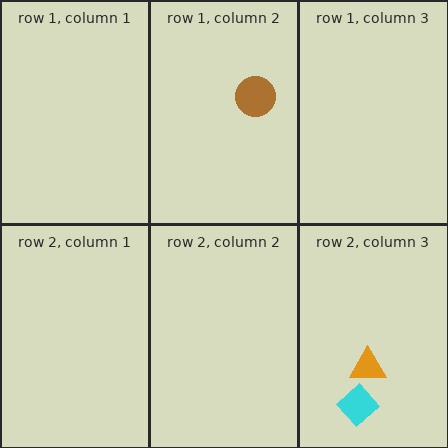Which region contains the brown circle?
The row 1, column 2 region.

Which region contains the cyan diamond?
The row 2, column 3 region.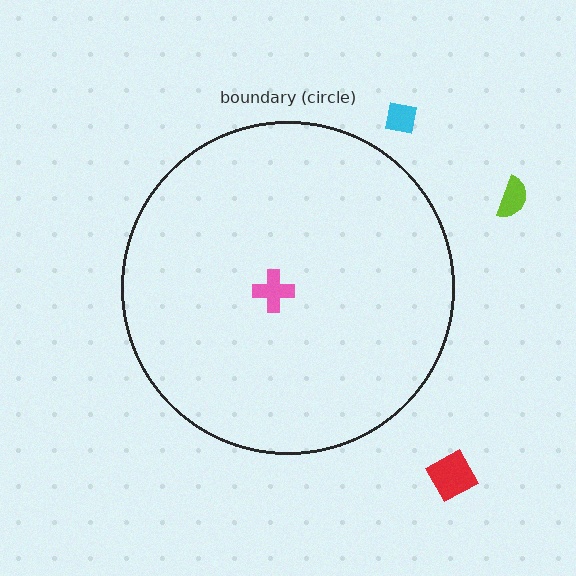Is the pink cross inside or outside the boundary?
Inside.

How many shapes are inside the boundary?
1 inside, 3 outside.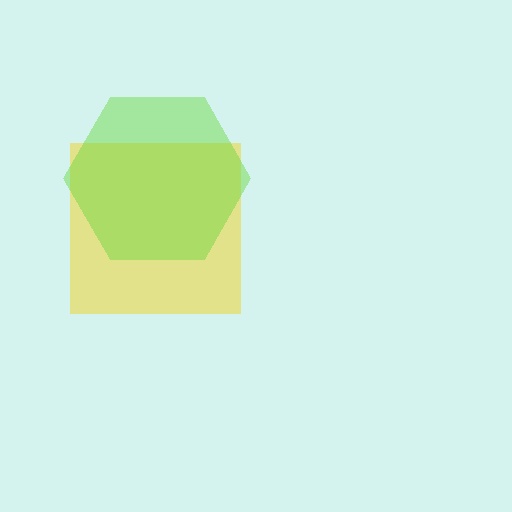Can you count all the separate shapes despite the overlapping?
Yes, there are 2 separate shapes.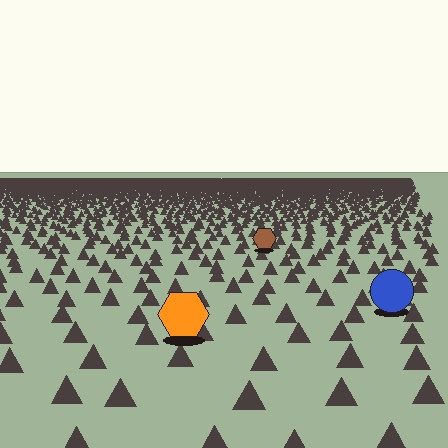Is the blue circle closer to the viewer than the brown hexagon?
Yes. The blue circle is closer — you can tell from the texture gradient: the ground texture is coarser near it.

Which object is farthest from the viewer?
The brown hexagon is farthest from the viewer. It appears smaller and the ground texture around it is denser.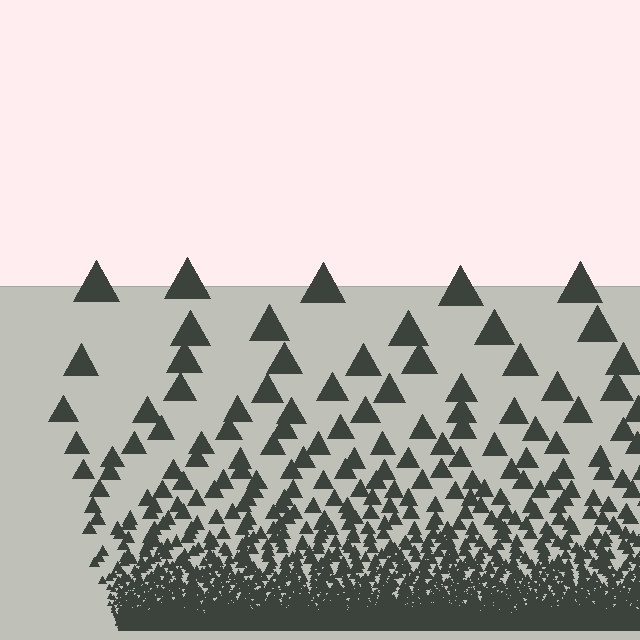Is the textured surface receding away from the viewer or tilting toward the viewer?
The surface appears to tilt toward the viewer. Texture elements get larger and sparser toward the top.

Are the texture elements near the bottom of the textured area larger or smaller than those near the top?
Smaller. The gradient is inverted — elements near the bottom are smaller and denser.